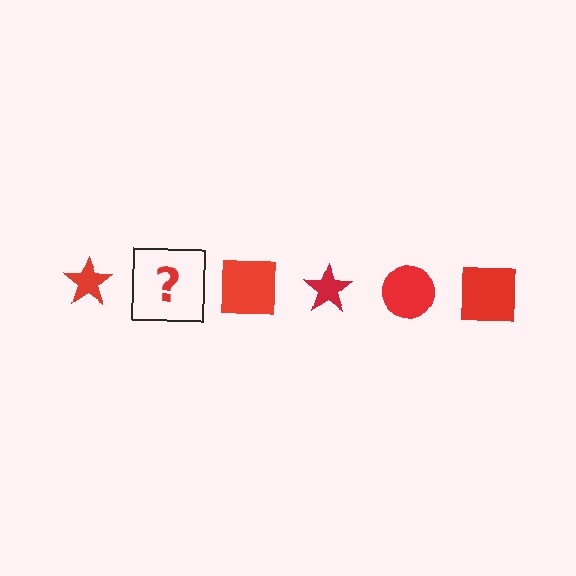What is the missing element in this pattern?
The missing element is a red circle.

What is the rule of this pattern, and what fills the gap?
The rule is that the pattern cycles through star, circle, square shapes in red. The gap should be filled with a red circle.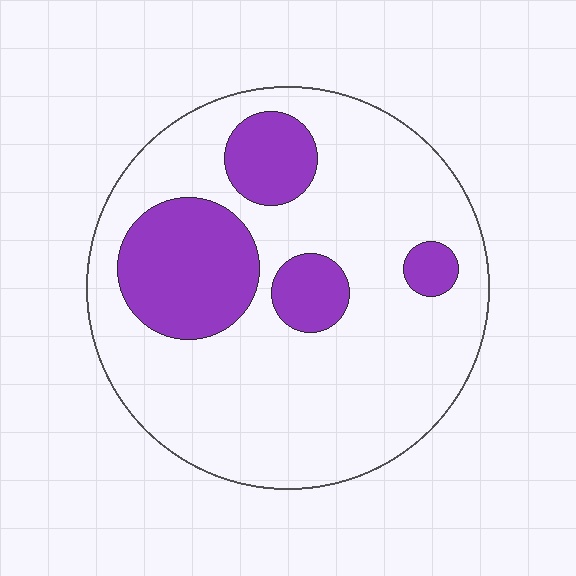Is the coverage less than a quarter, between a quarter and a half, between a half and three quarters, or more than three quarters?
Less than a quarter.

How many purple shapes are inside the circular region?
4.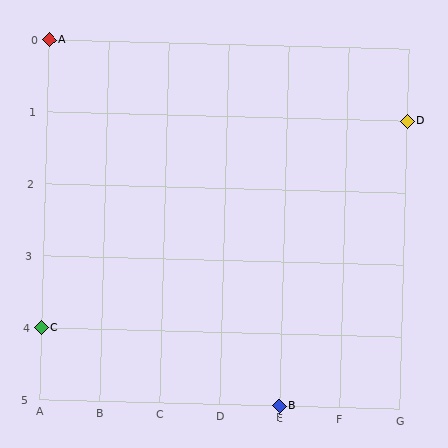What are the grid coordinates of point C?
Point C is at grid coordinates (A, 4).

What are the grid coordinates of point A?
Point A is at grid coordinates (A, 0).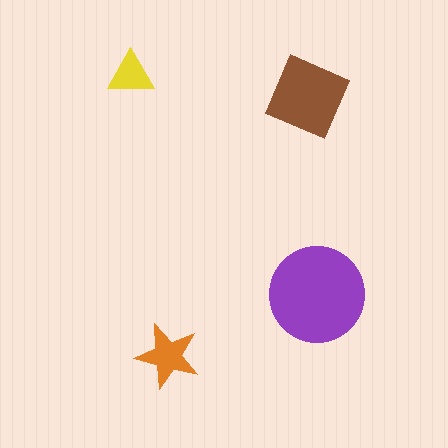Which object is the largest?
The purple circle.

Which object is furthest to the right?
The purple circle is rightmost.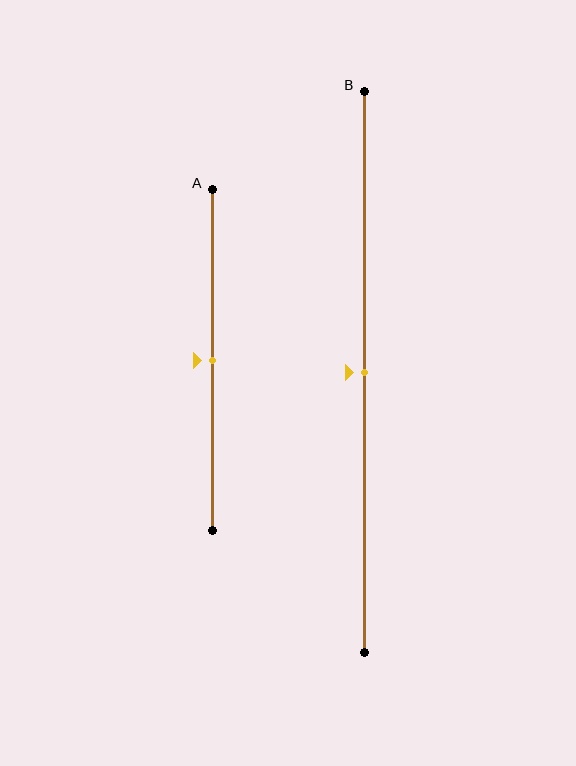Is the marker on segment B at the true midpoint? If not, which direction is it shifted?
Yes, the marker on segment B is at the true midpoint.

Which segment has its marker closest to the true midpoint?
Segment A has its marker closest to the true midpoint.